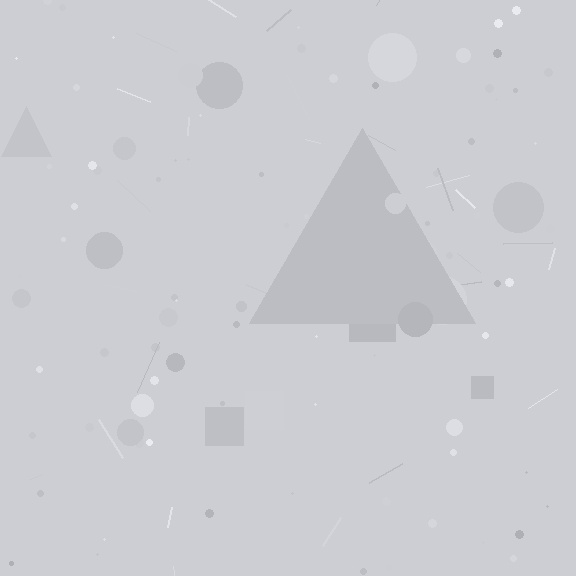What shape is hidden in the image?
A triangle is hidden in the image.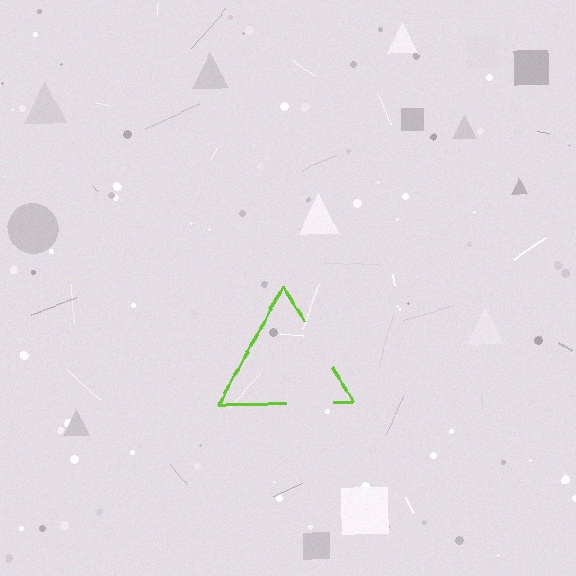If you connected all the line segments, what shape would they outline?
They would outline a triangle.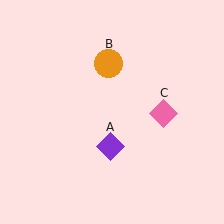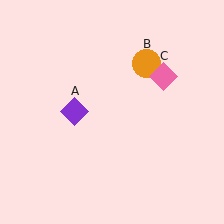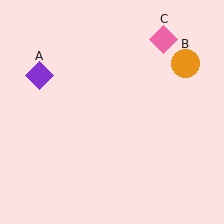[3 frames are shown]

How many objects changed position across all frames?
3 objects changed position: purple diamond (object A), orange circle (object B), pink diamond (object C).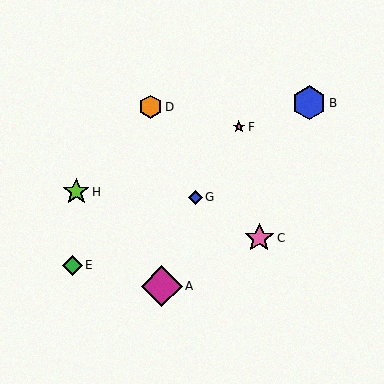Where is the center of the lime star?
The center of the lime star is at (76, 192).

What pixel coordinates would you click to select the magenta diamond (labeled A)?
Click at (162, 286) to select the magenta diamond A.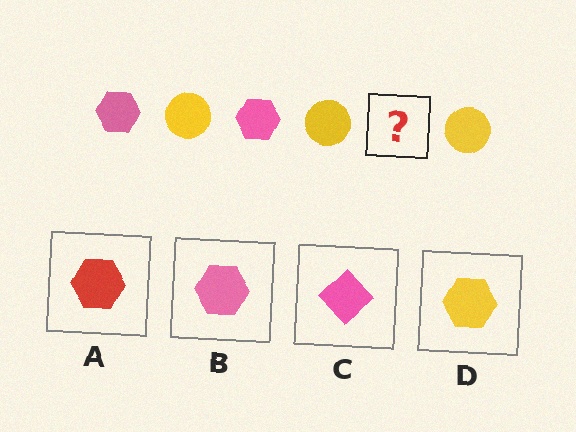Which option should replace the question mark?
Option B.